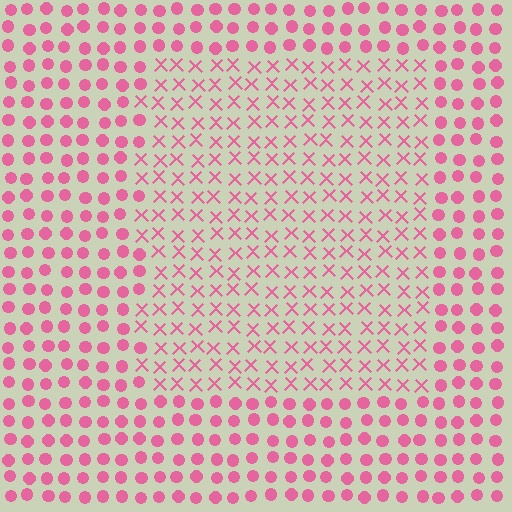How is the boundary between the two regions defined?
The boundary is defined by a change in element shape: X marks inside vs. circles outside. All elements share the same color and spacing.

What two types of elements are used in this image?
The image uses X marks inside the rectangle region and circles outside it.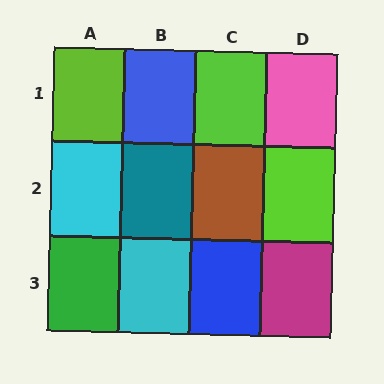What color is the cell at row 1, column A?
Lime.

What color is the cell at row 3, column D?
Magenta.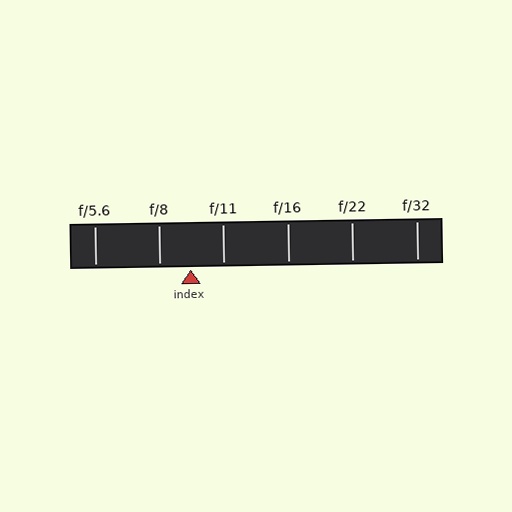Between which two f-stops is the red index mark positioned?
The index mark is between f/8 and f/11.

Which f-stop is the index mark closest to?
The index mark is closest to f/8.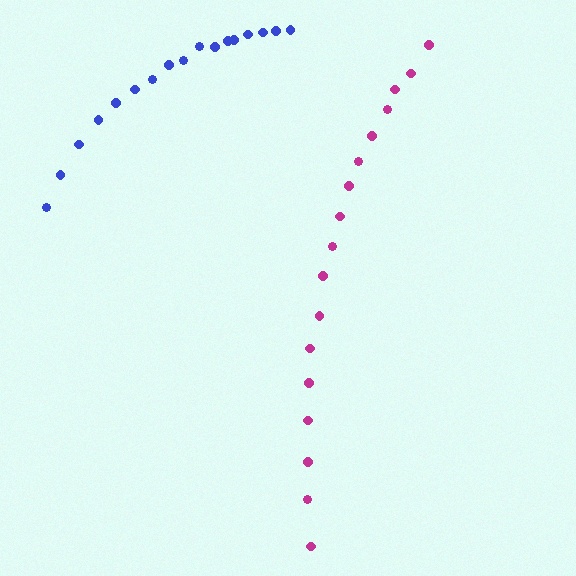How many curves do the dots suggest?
There are 2 distinct paths.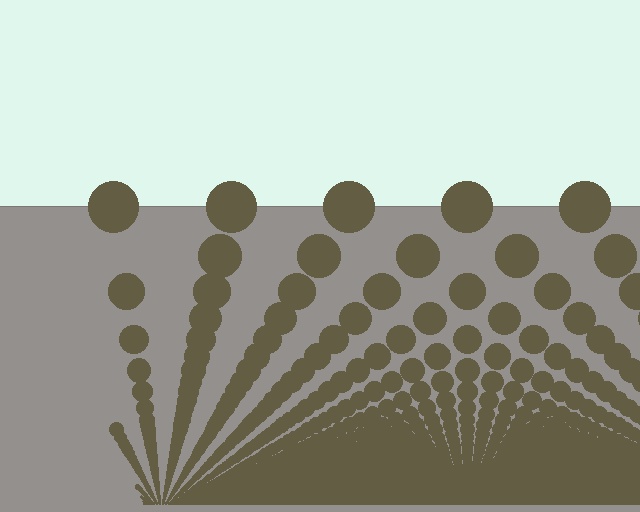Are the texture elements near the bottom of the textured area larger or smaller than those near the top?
Smaller. The gradient is inverted — elements near the bottom are smaller and denser.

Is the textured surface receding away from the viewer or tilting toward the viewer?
The surface appears to tilt toward the viewer. Texture elements get larger and sparser toward the top.